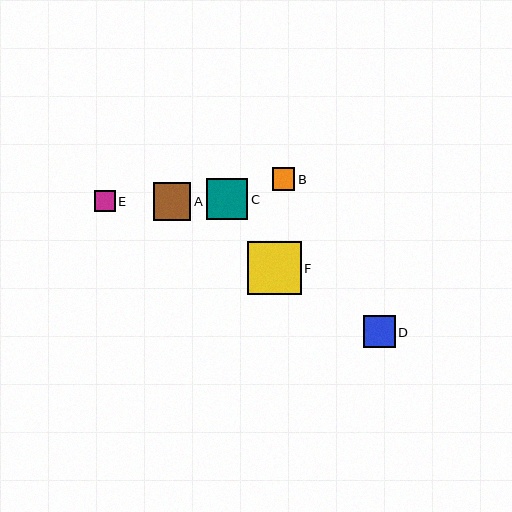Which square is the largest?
Square F is the largest with a size of approximately 54 pixels.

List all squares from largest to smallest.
From largest to smallest: F, C, A, D, B, E.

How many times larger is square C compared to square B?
Square C is approximately 1.8 times the size of square B.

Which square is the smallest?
Square E is the smallest with a size of approximately 21 pixels.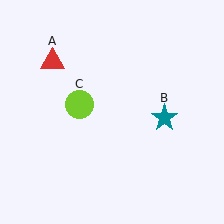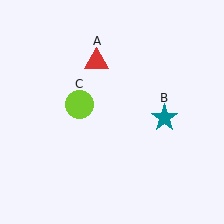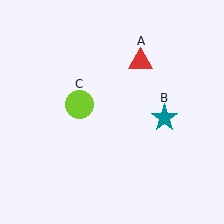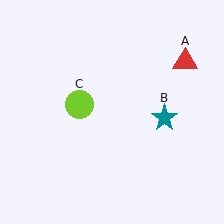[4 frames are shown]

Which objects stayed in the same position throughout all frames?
Teal star (object B) and lime circle (object C) remained stationary.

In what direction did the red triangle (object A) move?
The red triangle (object A) moved right.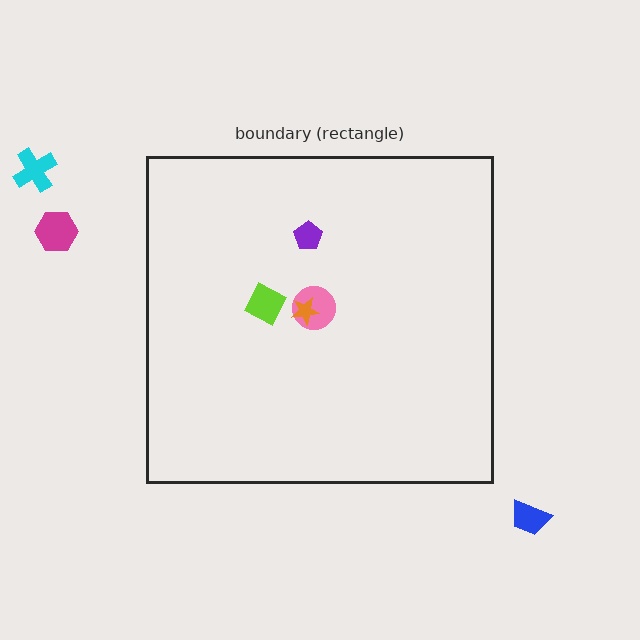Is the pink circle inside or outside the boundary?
Inside.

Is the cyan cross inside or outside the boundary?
Outside.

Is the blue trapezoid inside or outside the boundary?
Outside.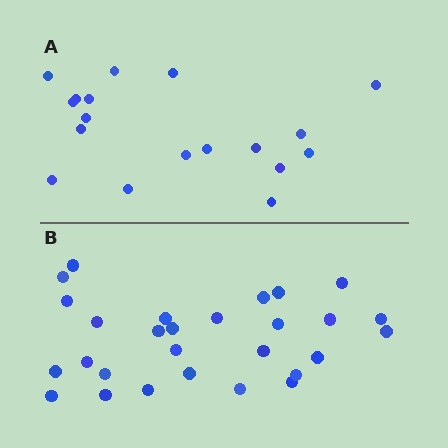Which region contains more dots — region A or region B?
Region B (the bottom region) has more dots.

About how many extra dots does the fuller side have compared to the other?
Region B has roughly 10 or so more dots than region A.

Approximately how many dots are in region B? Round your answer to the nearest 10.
About 30 dots. (The exact count is 28, which rounds to 30.)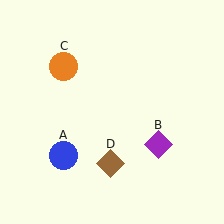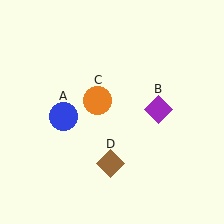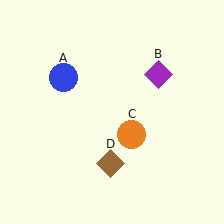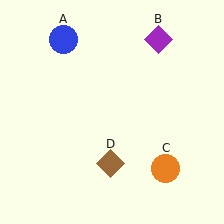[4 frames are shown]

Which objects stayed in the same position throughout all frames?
Brown diamond (object D) remained stationary.